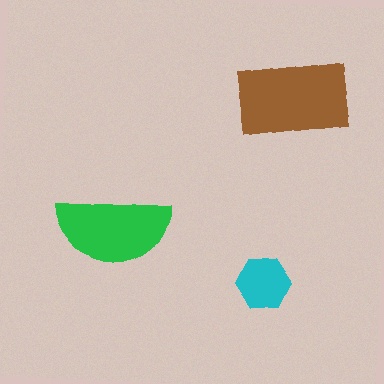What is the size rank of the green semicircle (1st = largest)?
2nd.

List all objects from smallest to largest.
The cyan hexagon, the green semicircle, the brown rectangle.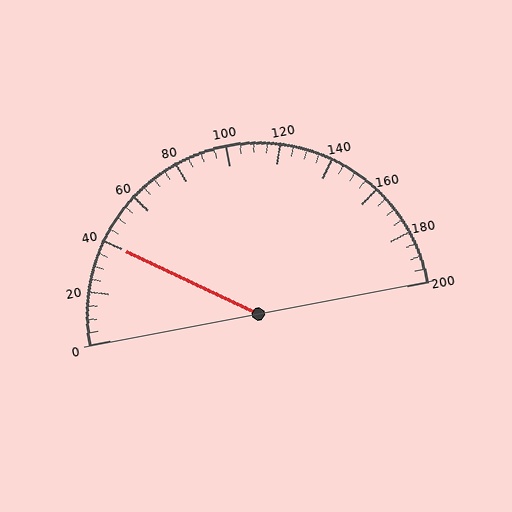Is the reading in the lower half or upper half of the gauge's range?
The reading is in the lower half of the range (0 to 200).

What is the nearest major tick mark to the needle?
The nearest major tick mark is 40.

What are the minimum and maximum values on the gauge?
The gauge ranges from 0 to 200.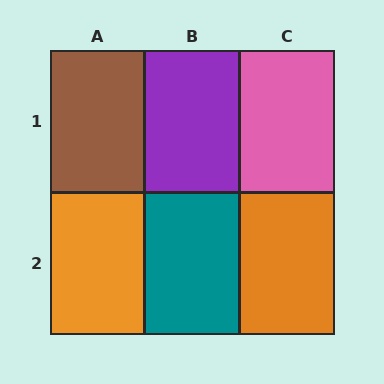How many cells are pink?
1 cell is pink.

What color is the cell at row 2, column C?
Orange.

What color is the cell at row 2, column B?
Teal.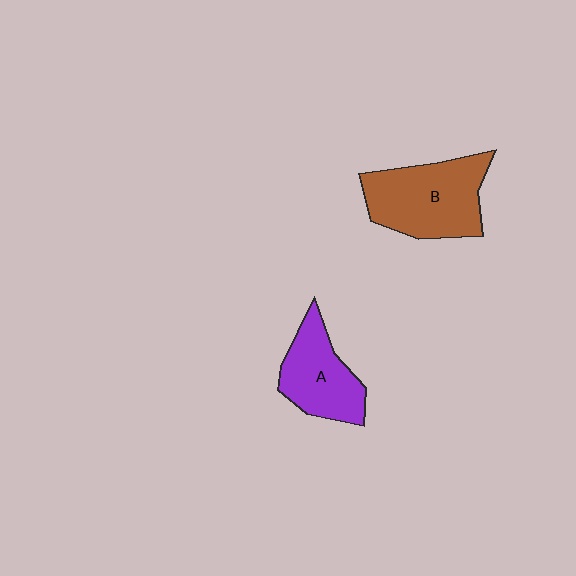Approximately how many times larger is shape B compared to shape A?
Approximately 1.4 times.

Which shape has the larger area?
Shape B (brown).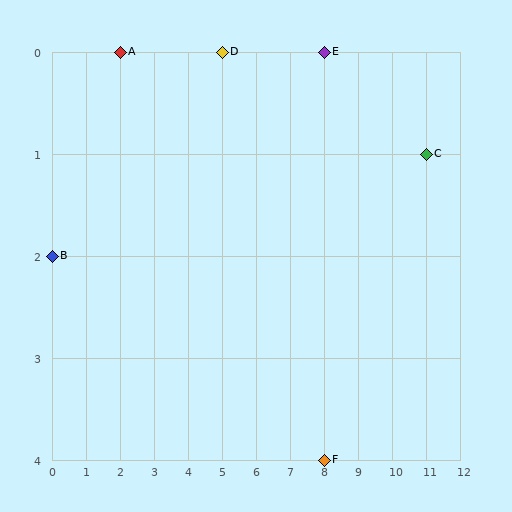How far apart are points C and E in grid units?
Points C and E are 3 columns and 1 row apart (about 3.2 grid units diagonally).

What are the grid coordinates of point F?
Point F is at grid coordinates (8, 4).